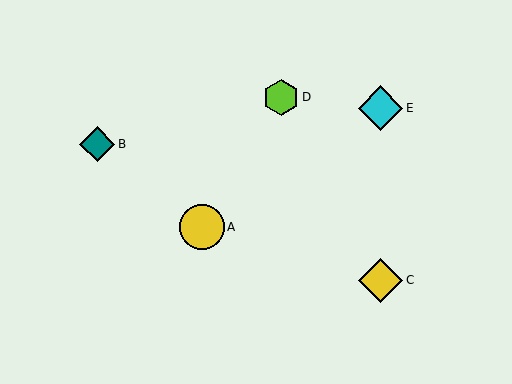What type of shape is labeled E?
Shape E is a cyan diamond.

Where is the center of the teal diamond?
The center of the teal diamond is at (97, 144).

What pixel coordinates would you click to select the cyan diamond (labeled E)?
Click at (381, 108) to select the cyan diamond E.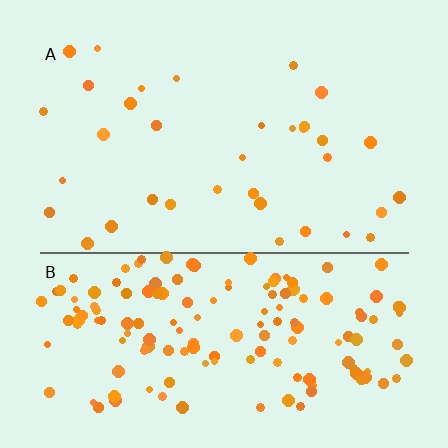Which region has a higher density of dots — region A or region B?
B (the bottom).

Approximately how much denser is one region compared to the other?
Approximately 4.6× — region B over region A.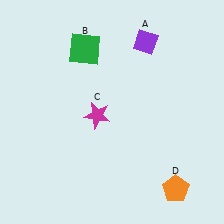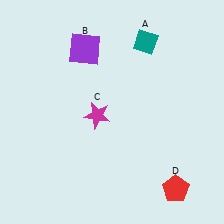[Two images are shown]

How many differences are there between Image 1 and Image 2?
There are 3 differences between the two images.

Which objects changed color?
A changed from purple to teal. B changed from green to purple. D changed from orange to red.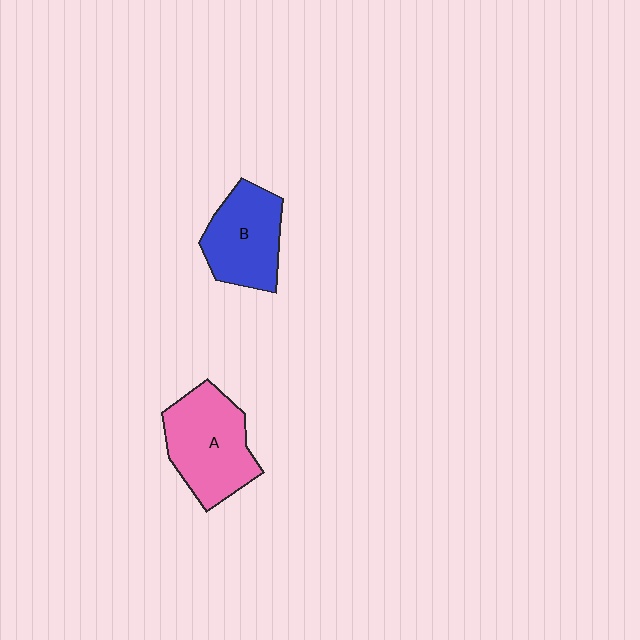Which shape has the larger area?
Shape A (pink).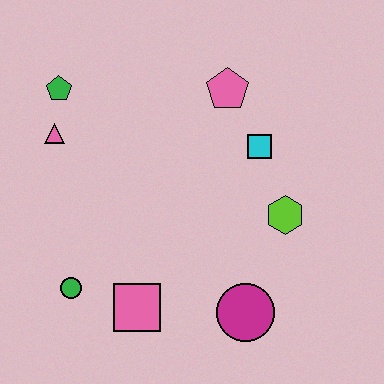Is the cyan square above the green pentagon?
No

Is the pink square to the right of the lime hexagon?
No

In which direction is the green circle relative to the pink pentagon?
The green circle is below the pink pentagon.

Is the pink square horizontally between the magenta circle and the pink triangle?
Yes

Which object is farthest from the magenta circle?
The green pentagon is farthest from the magenta circle.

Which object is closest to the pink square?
The green circle is closest to the pink square.